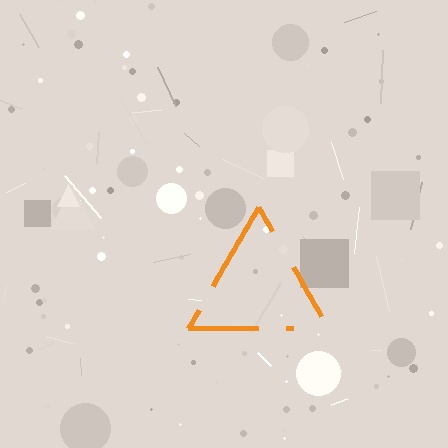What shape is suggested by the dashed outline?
The dashed outline suggests a triangle.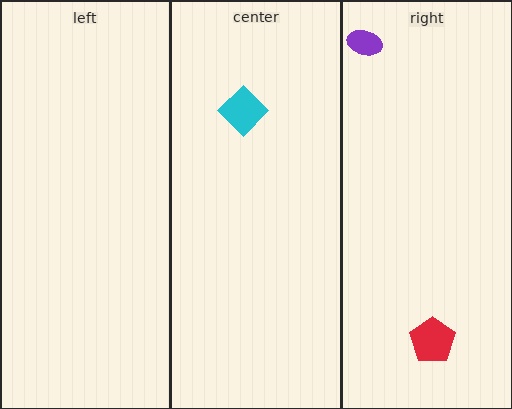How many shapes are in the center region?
1.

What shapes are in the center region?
The cyan diamond.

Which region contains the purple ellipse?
The right region.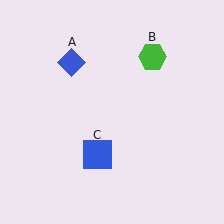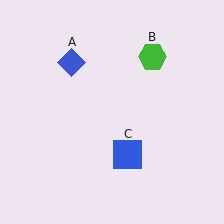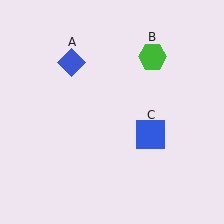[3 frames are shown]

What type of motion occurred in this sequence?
The blue square (object C) rotated counterclockwise around the center of the scene.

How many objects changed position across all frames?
1 object changed position: blue square (object C).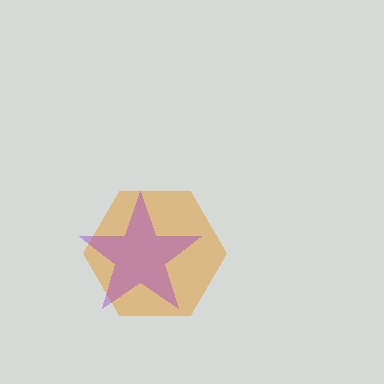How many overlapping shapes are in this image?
There are 2 overlapping shapes in the image.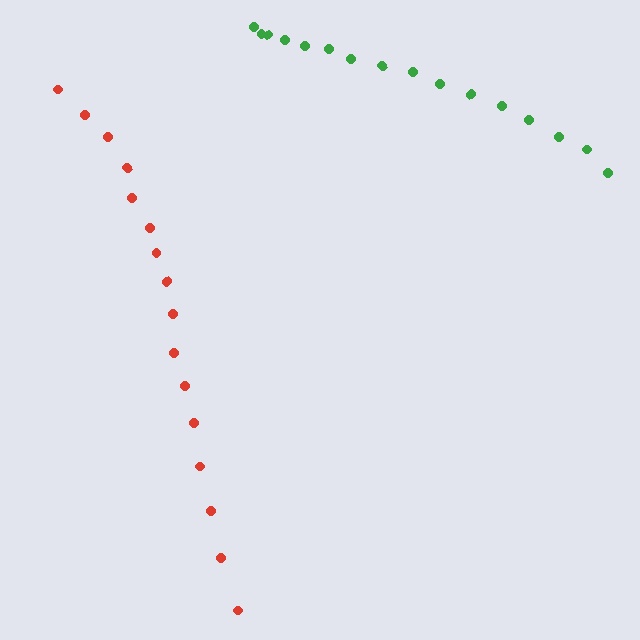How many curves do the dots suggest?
There are 2 distinct paths.